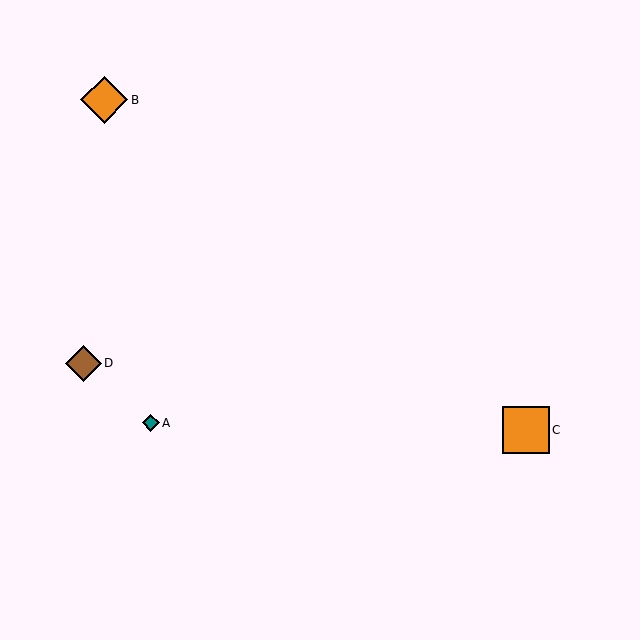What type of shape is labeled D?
Shape D is a brown diamond.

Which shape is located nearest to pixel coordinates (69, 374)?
The brown diamond (labeled D) at (84, 363) is nearest to that location.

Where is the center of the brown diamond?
The center of the brown diamond is at (84, 363).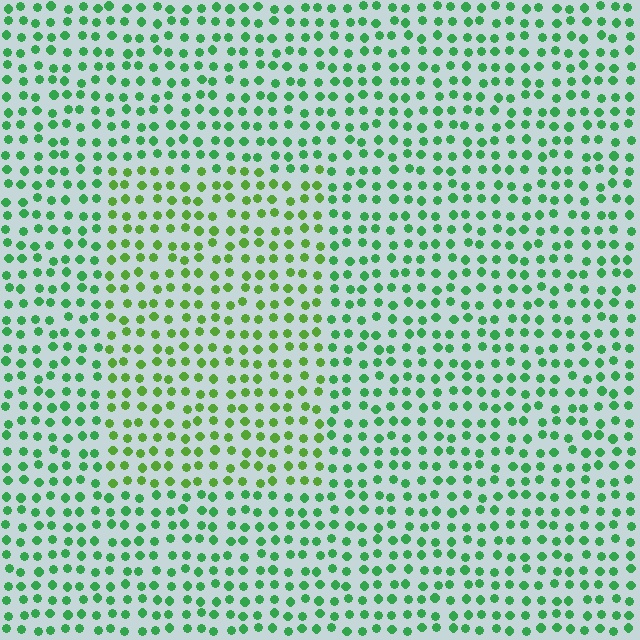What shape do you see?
I see a rectangle.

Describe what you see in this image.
The image is filled with small green elements in a uniform arrangement. A rectangle-shaped region is visible where the elements are tinted to a slightly different hue, forming a subtle color boundary.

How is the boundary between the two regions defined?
The boundary is defined purely by a slight shift in hue (about 31 degrees). Spacing, size, and orientation are identical on both sides.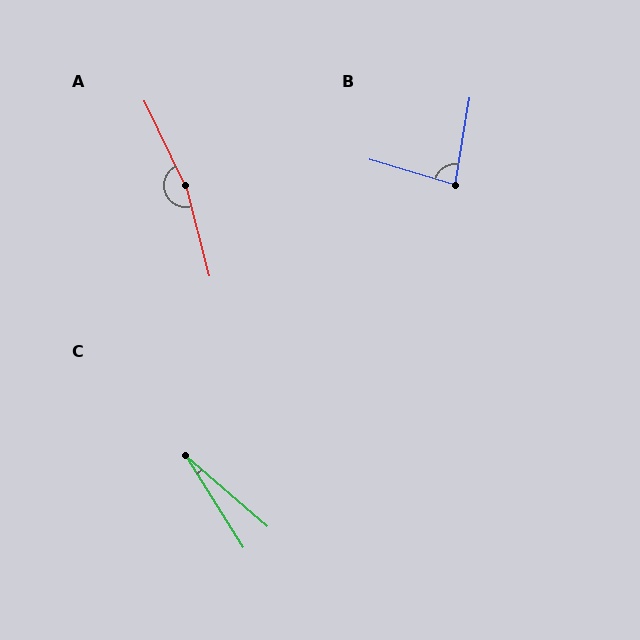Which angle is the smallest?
C, at approximately 17 degrees.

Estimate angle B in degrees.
Approximately 83 degrees.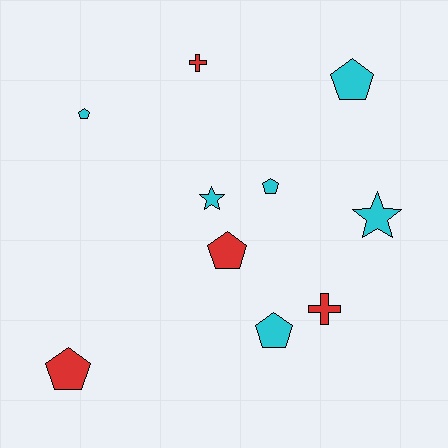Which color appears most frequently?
Cyan, with 6 objects.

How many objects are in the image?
There are 10 objects.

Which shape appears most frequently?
Pentagon, with 6 objects.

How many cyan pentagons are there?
There are 4 cyan pentagons.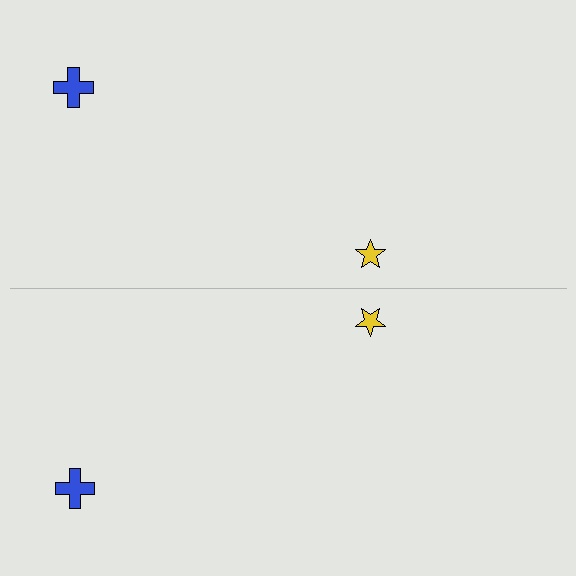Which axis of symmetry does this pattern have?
The pattern has a horizontal axis of symmetry running through the center of the image.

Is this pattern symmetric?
Yes, this pattern has bilateral (reflection) symmetry.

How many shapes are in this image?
There are 4 shapes in this image.